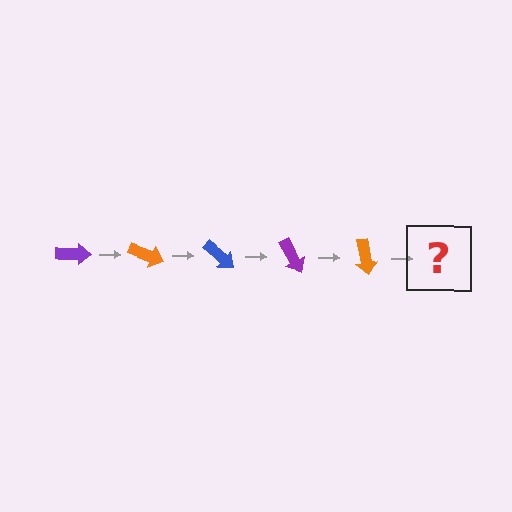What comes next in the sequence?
The next element should be a blue arrow, rotated 100 degrees from the start.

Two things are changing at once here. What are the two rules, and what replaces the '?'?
The two rules are that it rotates 20 degrees each step and the color cycles through purple, orange, and blue. The '?' should be a blue arrow, rotated 100 degrees from the start.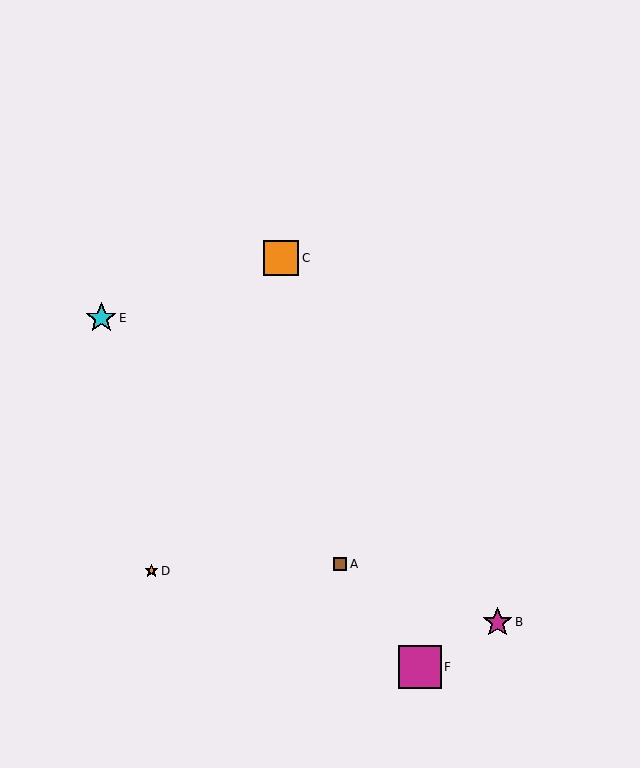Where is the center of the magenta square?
The center of the magenta square is at (420, 667).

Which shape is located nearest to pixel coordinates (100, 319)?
The cyan star (labeled E) at (101, 318) is nearest to that location.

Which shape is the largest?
The magenta square (labeled F) is the largest.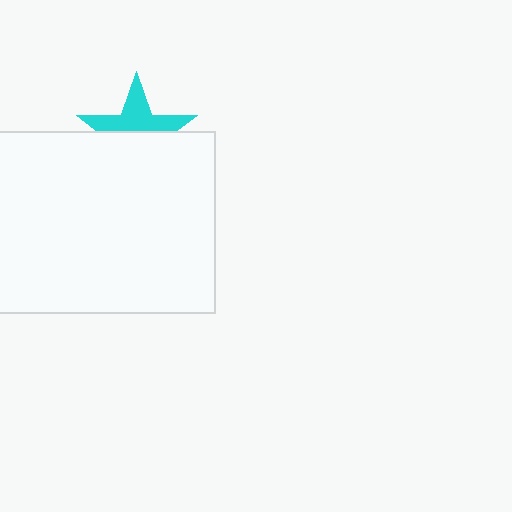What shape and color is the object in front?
The object in front is a white rectangle.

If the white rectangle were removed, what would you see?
You would see the complete cyan star.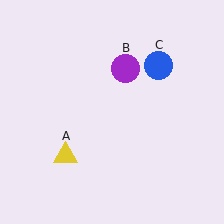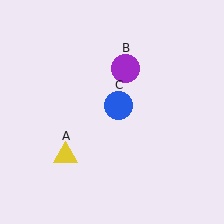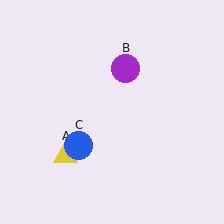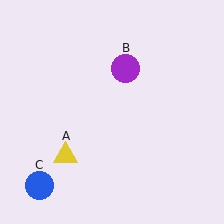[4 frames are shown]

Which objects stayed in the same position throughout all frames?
Yellow triangle (object A) and purple circle (object B) remained stationary.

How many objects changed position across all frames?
1 object changed position: blue circle (object C).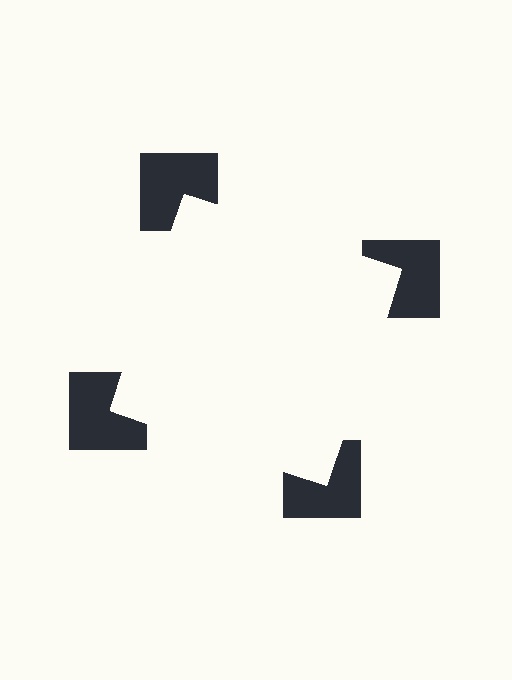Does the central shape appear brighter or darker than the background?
It typically appears slightly brighter than the background, even though no actual brightness change is drawn.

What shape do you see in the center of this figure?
An illusory square — its edges are inferred from the aligned wedge cuts in the notched squares, not physically drawn.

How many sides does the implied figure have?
4 sides.